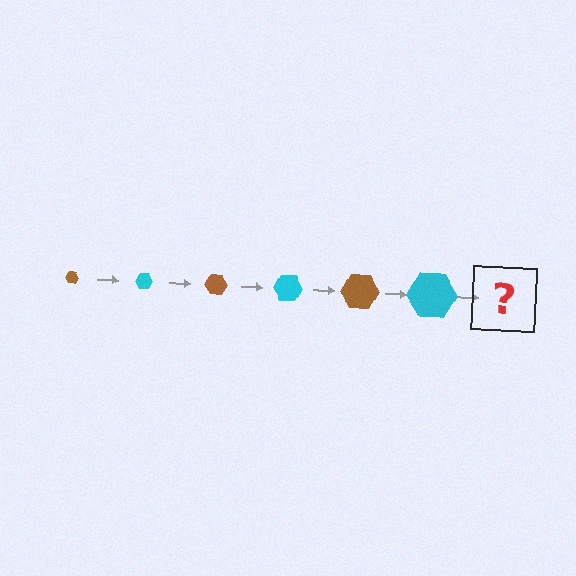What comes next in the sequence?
The next element should be a brown hexagon, larger than the previous one.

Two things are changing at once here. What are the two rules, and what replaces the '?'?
The two rules are that the hexagon grows larger each step and the color cycles through brown and cyan. The '?' should be a brown hexagon, larger than the previous one.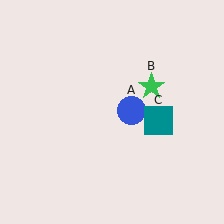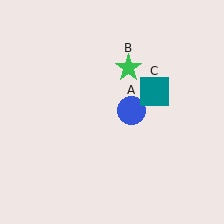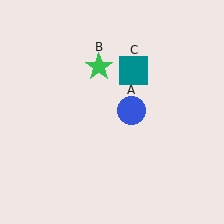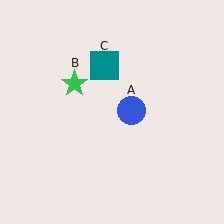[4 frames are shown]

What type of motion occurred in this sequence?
The green star (object B), teal square (object C) rotated counterclockwise around the center of the scene.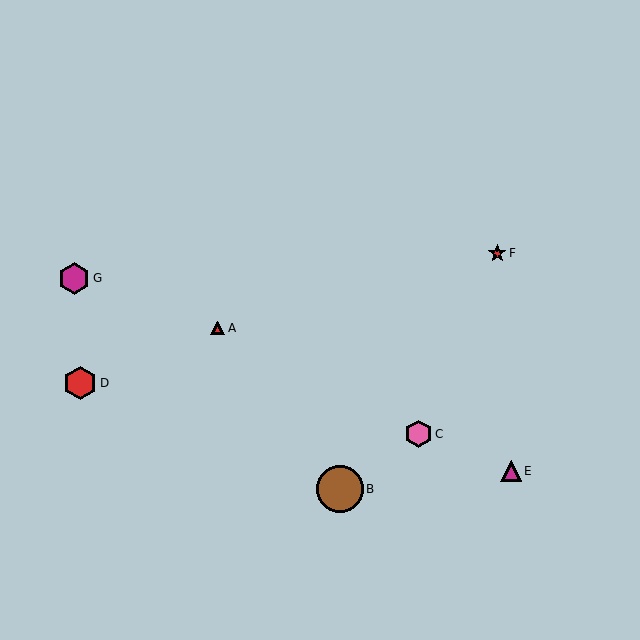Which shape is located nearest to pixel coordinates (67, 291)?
The magenta hexagon (labeled G) at (74, 278) is nearest to that location.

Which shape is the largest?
The brown circle (labeled B) is the largest.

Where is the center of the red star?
The center of the red star is at (497, 253).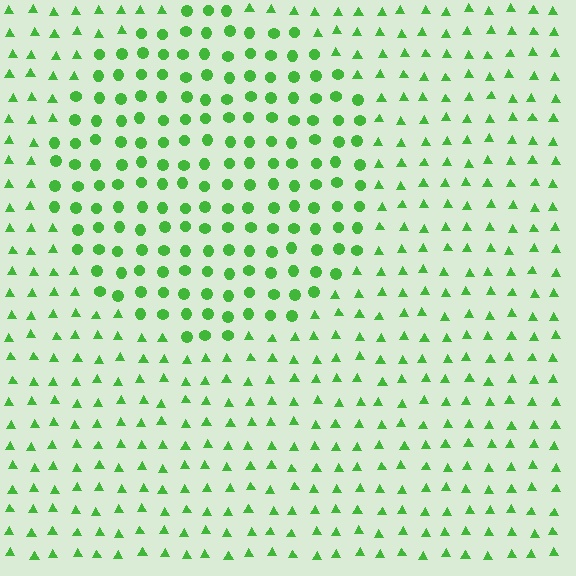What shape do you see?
I see a circle.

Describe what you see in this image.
The image is filled with small green elements arranged in a uniform grid. A circle-shaped region contains circles, while the surrounding area contains triangles. The boundary is defined purely by the change in element shape.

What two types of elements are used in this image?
The image uses circles inside the circle region and triangles outside it.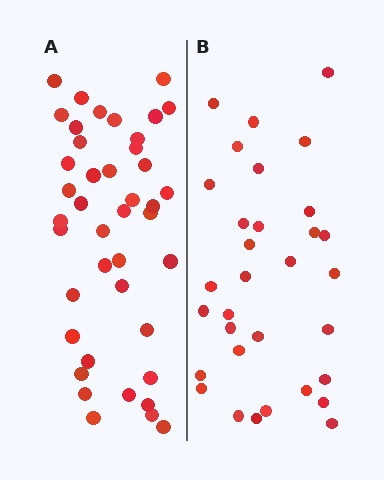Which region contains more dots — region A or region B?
Region A (the left region) has more dots.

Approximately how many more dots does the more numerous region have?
Region A has roughly 10 or so more dots than region B.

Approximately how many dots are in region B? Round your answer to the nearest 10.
About 30 dots. (The exact count is 32, which rounds to 30.)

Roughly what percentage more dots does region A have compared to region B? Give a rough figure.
About 30% more.